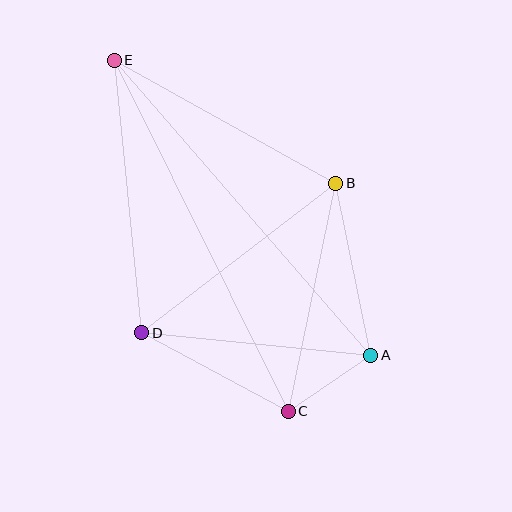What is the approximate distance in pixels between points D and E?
The distance between D and E is approximately 274 pixels.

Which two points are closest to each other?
Points A and C are closest to each other.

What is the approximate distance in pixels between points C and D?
The distance between C and D is approximately 166 pixels.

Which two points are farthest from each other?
Points C and E are farthest from each other.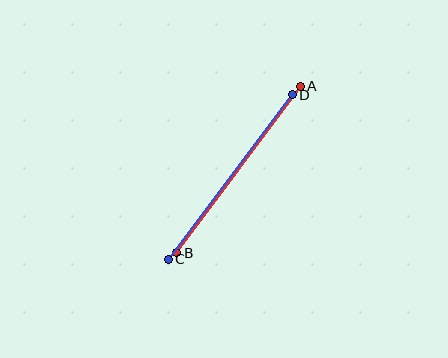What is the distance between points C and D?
The distance is approximately 206 pixels.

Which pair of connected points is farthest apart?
Points A and B are farthest apart.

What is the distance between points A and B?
The distance is approximately 207 pixels.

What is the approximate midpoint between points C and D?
The midpoint is at approximately (230, 177) pixels.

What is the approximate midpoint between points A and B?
The midpoint is at approximately (238, 170) pixels.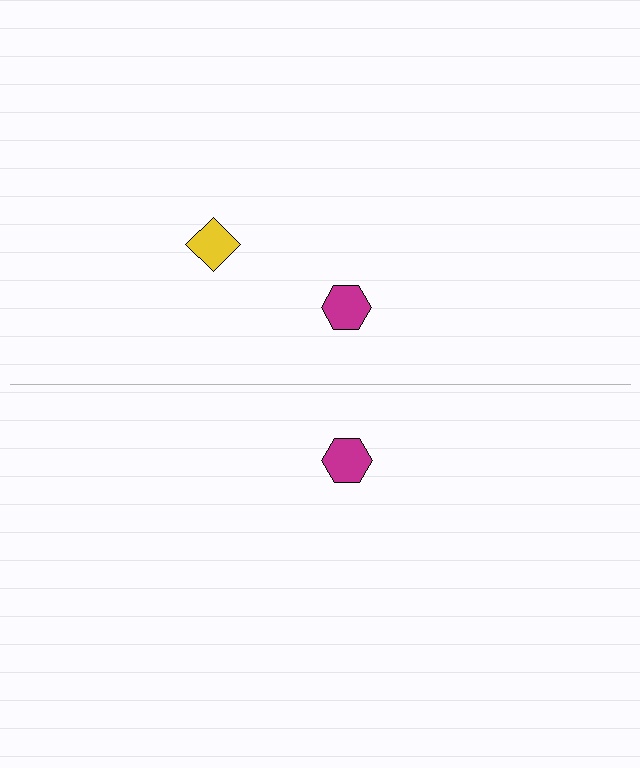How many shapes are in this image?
There are 3 shapes in this image.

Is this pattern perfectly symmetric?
No, the pattern is not perfectly symmetric. A yellow diamond is missing from the bottom side.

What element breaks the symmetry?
A yellow diamond is missing from the bottom side.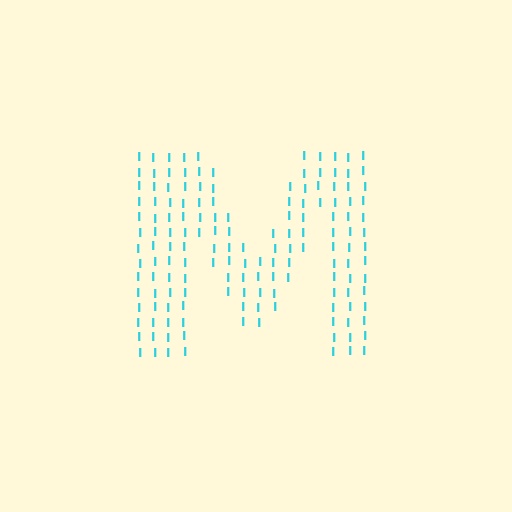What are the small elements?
The small elements are letter I's.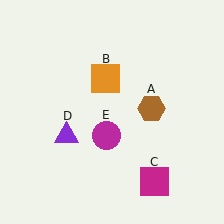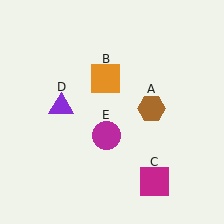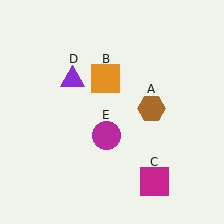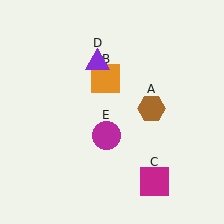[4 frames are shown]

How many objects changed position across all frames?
1 object changed position: purple triangle (object D).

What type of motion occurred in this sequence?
The purple triangle (object D) rotated clockwise around the center of the scene.